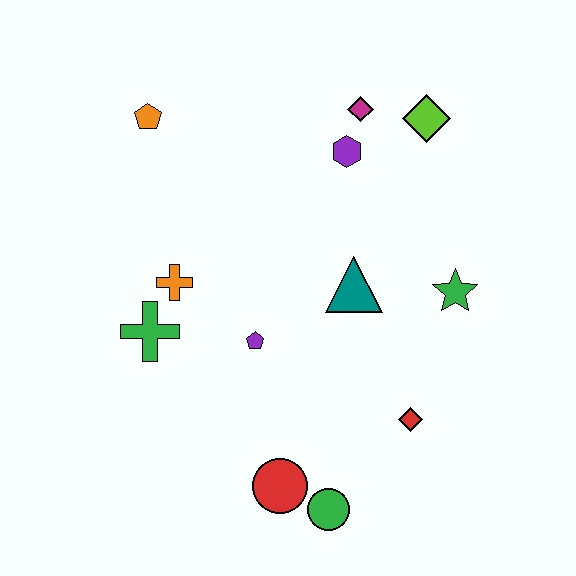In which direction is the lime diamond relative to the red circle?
The lime diamond is above the red circle.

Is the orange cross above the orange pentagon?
No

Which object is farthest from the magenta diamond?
The green circle is farthest from the magenta diamond.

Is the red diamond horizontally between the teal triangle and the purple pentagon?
No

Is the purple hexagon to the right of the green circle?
Yes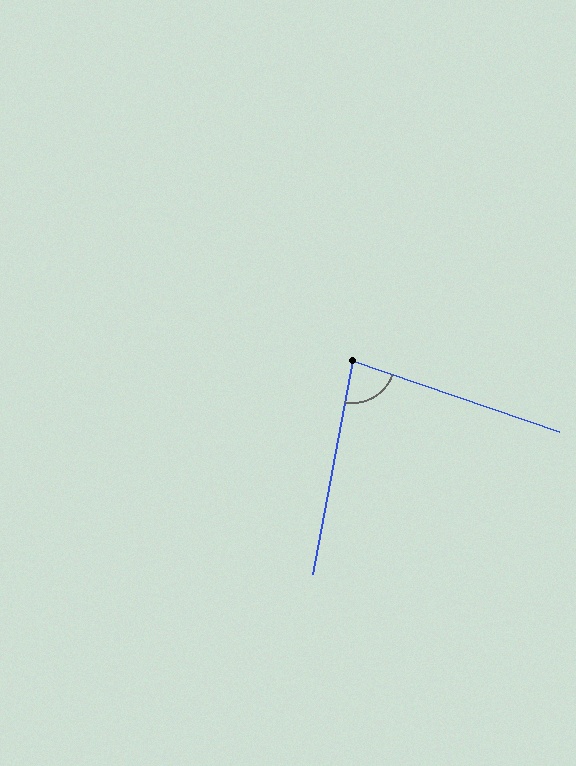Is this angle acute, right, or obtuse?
It is acute.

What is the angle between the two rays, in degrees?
Approximately 81 degrees.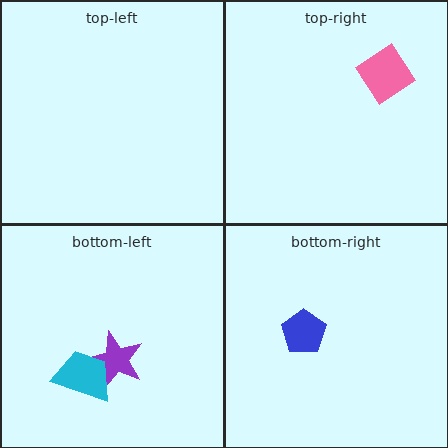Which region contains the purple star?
The bottom-left region.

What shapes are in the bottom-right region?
The blue pentagon.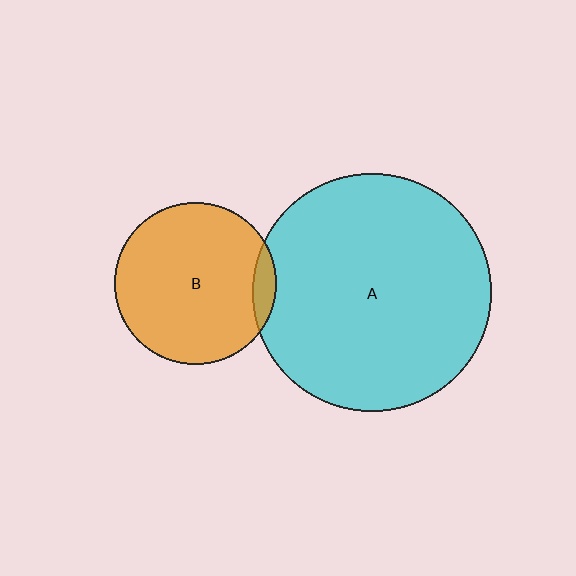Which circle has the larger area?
Circle A (cyan).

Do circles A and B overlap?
Yes.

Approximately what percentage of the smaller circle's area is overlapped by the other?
Approximately 5%.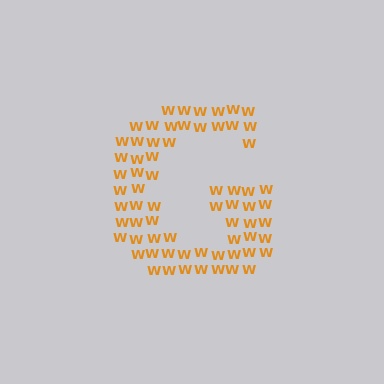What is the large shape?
The large shape is the letter G.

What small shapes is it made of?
It is made of small letter W's.